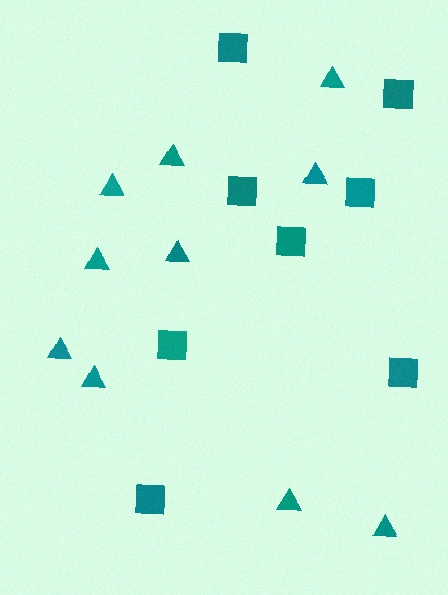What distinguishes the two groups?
There are 2 groups: one group of triangles (10) and one group of squares (8).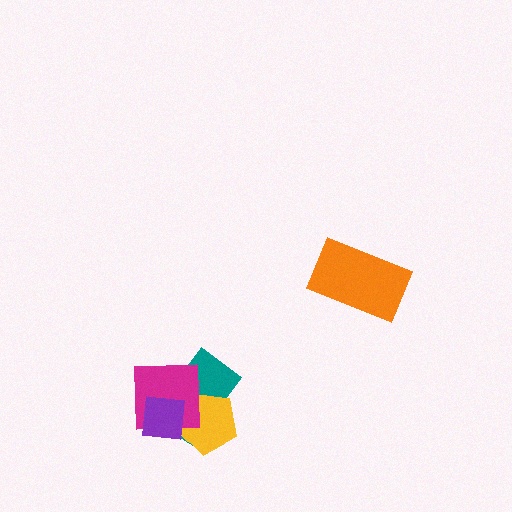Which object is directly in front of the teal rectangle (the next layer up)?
The yellow pentagon is directly in front of the teal rectangle.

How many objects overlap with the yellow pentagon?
3 objects overlap with the yellow pentagon.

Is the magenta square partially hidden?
Yes, it is partially covered by another shape.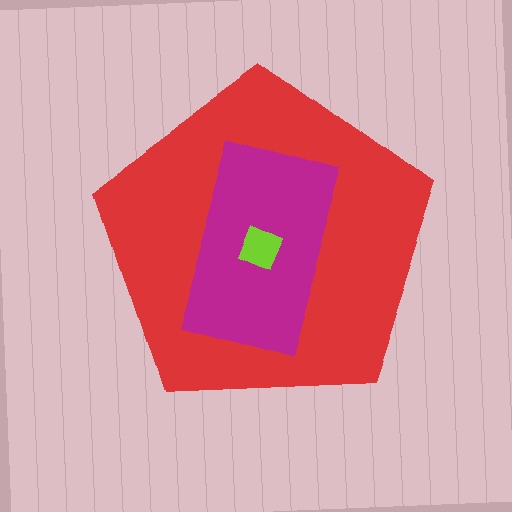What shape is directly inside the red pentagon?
The magenta rectangle.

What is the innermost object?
The lime diamond.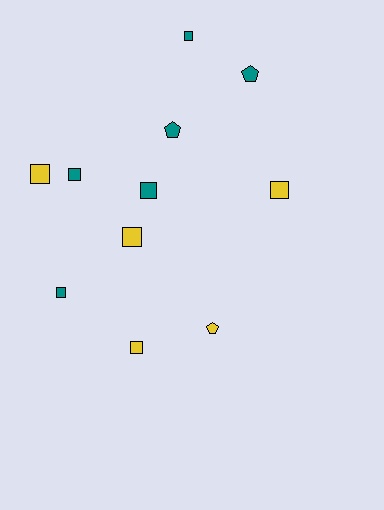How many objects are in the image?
There are 11 objects.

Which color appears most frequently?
Teal, with 6 objects.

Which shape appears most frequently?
Square, with 8 objects.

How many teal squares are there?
There are 4 teal squares.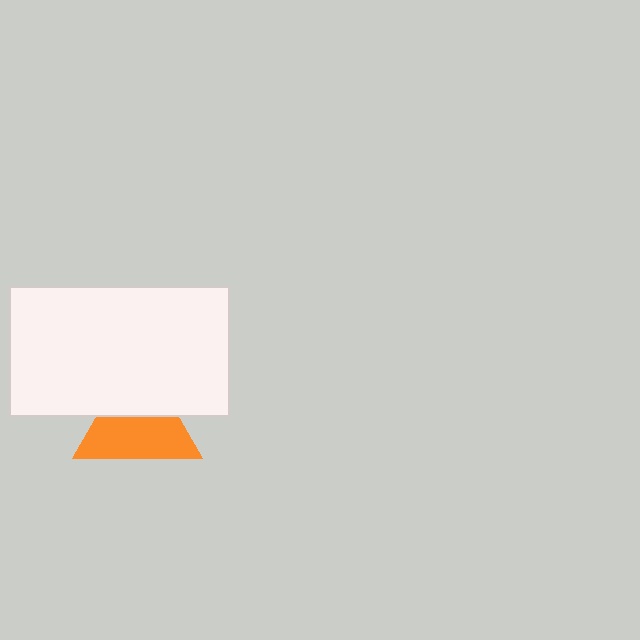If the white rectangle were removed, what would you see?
You would see the complete orange triangle.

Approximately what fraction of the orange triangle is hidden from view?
Roughly 40% of the orange triangle is hidden behind the white rectangle.